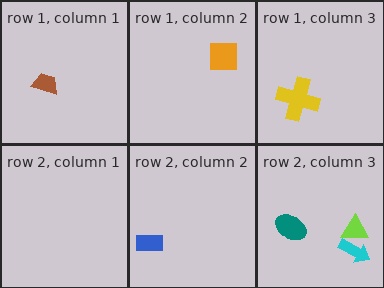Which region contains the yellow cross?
The row 1, column 3 region.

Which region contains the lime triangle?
The row 2, column 3 region.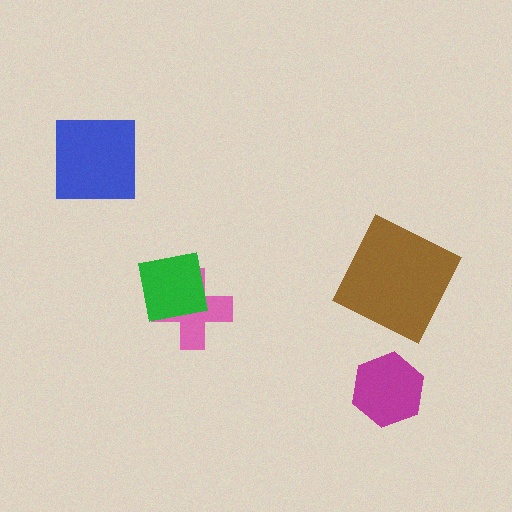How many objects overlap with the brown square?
0 objects overlap with the brown square.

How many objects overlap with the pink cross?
1 object overlaps with the pink cross.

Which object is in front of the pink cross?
The green square is in front of the pink cross.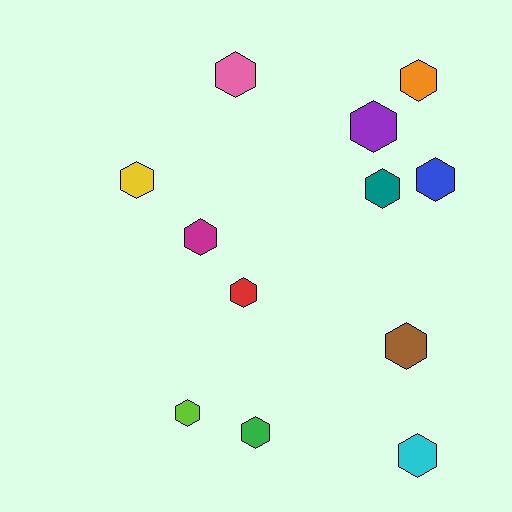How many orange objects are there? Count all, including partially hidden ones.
There is 1 orange object.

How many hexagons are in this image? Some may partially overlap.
There are 12 hexagons.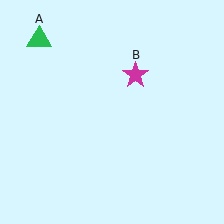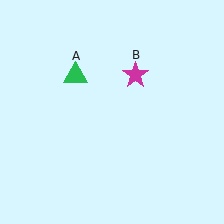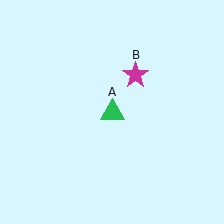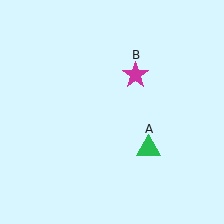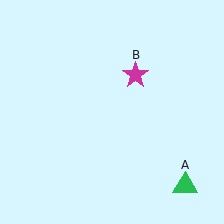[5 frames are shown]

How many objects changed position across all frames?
1 object changed position: green triangle (object A).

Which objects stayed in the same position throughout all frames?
Magenta star (object B) remained stationary.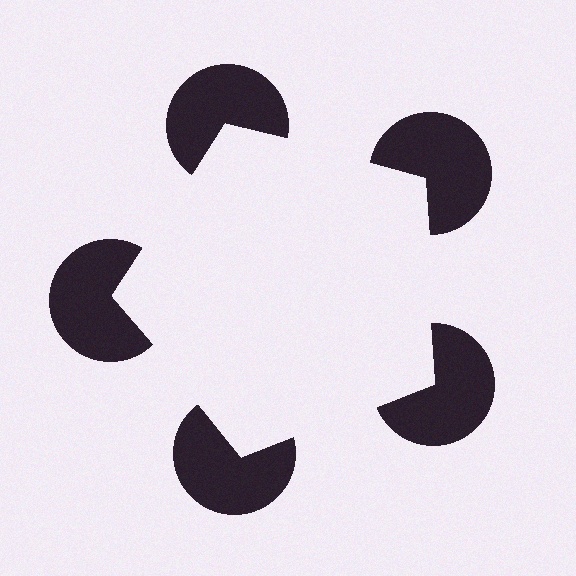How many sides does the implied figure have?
5 sides.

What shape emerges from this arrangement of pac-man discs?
An illusory pentagon — its edges are inferred from the aligned wedge cuts in the pac-man discs, not physically drawn.